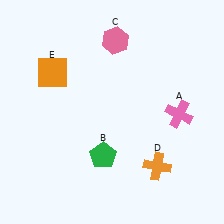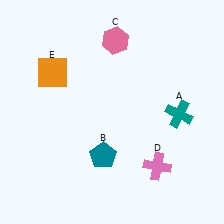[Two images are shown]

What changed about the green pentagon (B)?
In Image 1, B is green. In Image 2, it changed to teal.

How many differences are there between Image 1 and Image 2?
There are 3 differences between the two images.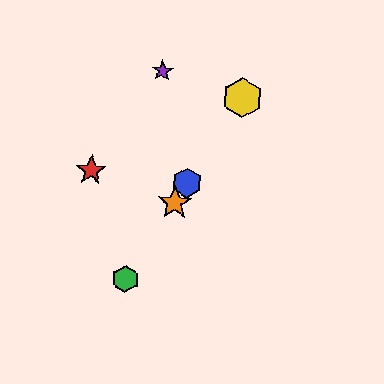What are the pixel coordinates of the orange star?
The orange star is at (175, 203).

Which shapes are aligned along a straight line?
The blue hexagon, the green hexagon, the yellow hexagon, the orange star are aligned along a straight line.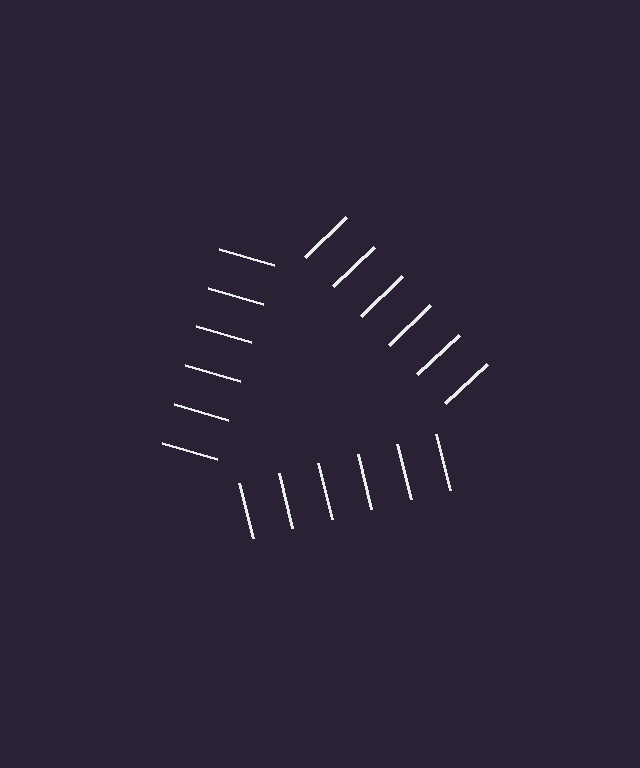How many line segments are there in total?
18 — 6 along each of the 3 edges.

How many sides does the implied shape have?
3 sides — the line-ends trace a triangle.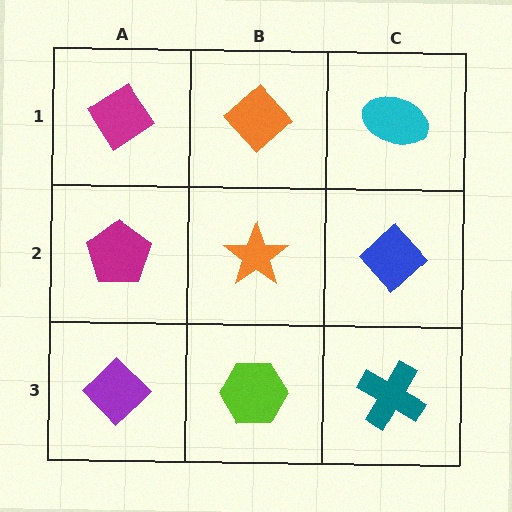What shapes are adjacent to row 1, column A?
A magenta pentagon (row 2, column A), an orange diamond (row 1, column B).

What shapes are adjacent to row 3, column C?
A blue diamond (row 2, column C), a lime hexagon (row 3, column B).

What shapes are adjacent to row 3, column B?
An orange star (row 2, column B), a purple diamond (row 3, column A), a teal cross (row 3, column C).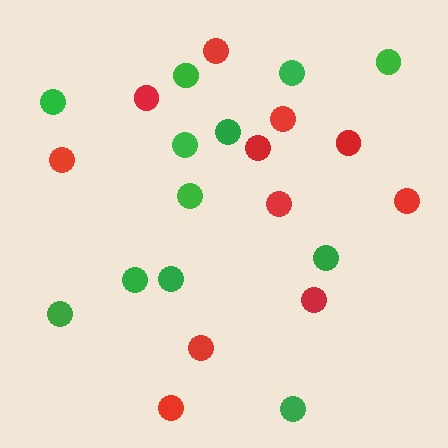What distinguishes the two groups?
There are 2 groups: one group of red circles (11) and one group of green circles (12).